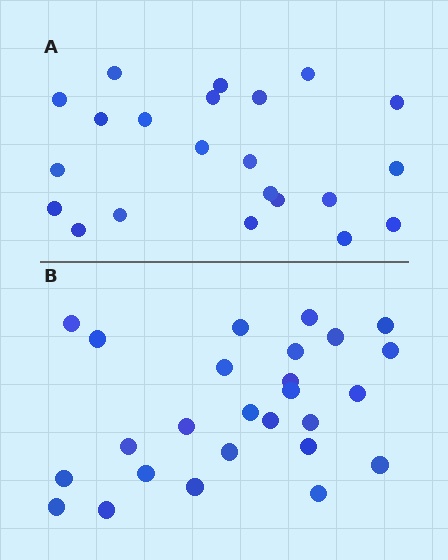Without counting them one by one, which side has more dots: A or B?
Region B (the bottom region) has more dots.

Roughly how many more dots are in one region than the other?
Region B has about 4 more dots than region A.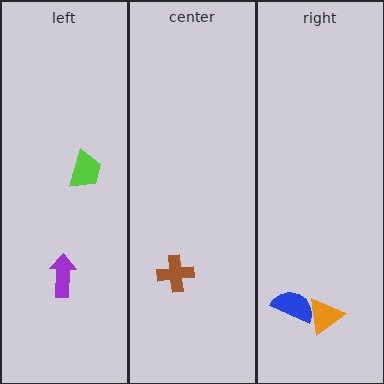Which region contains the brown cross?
The center region.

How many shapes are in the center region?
1.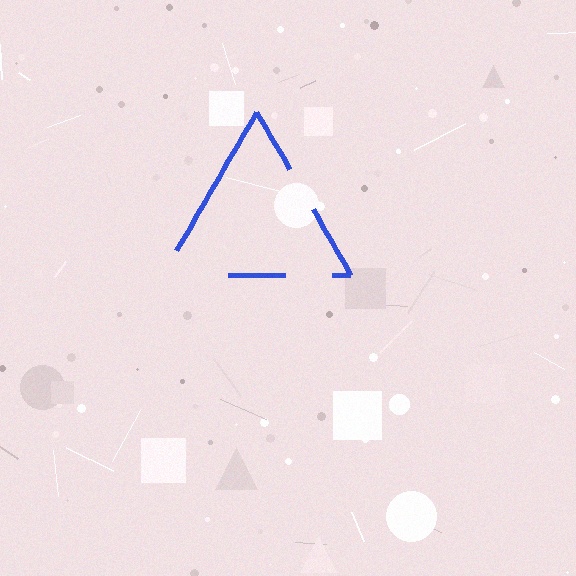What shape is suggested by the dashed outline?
The dashed outline suggests a triangle.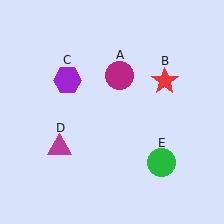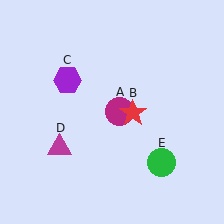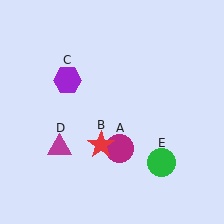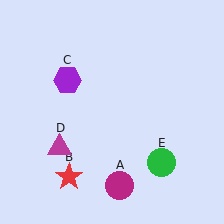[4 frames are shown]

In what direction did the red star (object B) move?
The red star (object B) moved down and to the left.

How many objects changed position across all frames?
2 objects changed position: magenta circle (object A), red star (object B).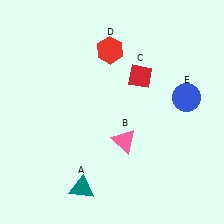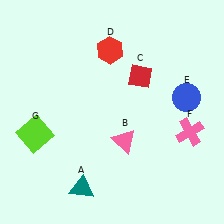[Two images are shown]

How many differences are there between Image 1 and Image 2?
There are 2 differences between the two images.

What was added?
A pink cross (F), a lime square (G) were added in Image 2.